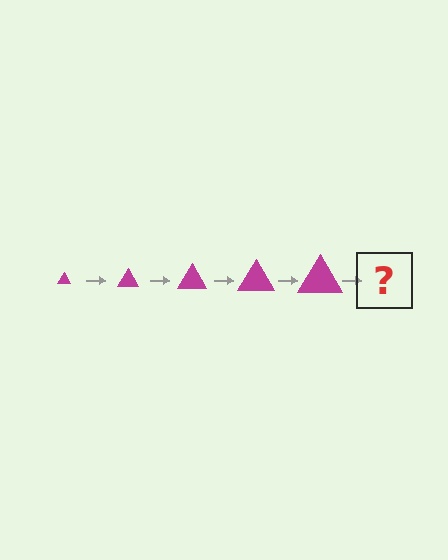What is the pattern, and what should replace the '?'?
The pattern is that the triangle gets progressively larger each step. The '?' should be a magenta triangle, larger than the previous one.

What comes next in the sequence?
The next element should be a magenta triangle, larger than the previous one.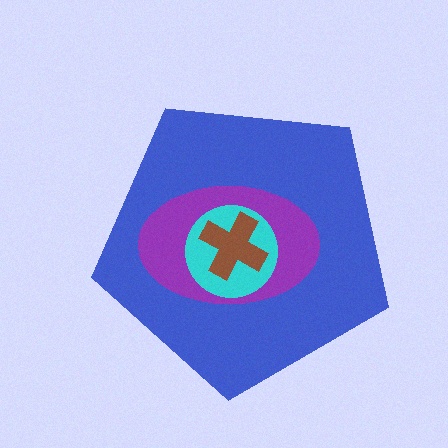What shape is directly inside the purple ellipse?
The cyan circle.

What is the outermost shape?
The blue pentagon.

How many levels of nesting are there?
4.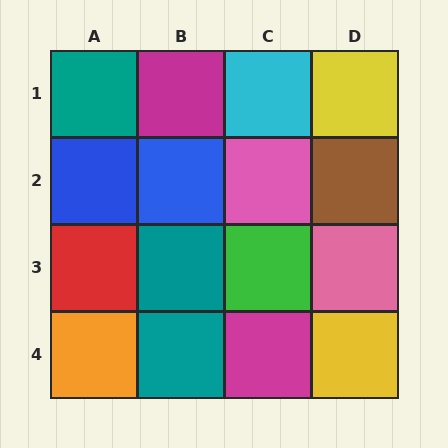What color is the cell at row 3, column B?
Teal.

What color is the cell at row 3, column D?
Pink.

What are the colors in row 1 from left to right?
Teal, magenta, cyan, yellow.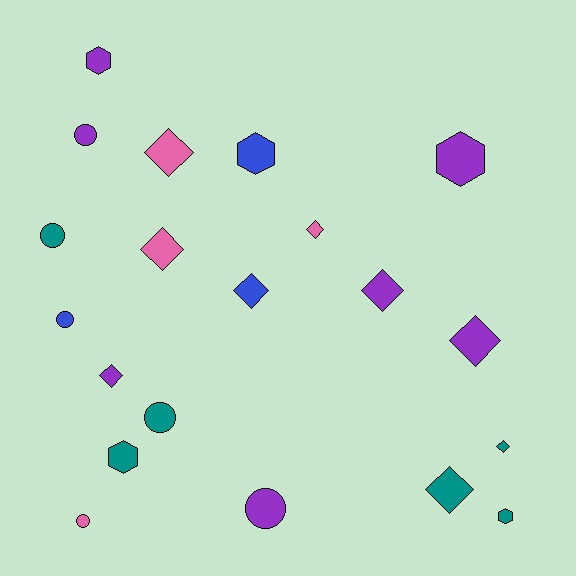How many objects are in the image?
There are 20 objects.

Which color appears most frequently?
Purple, with 7 objects.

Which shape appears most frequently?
Diamond, with 9 objects.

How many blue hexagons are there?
There is 1 blue hexagon.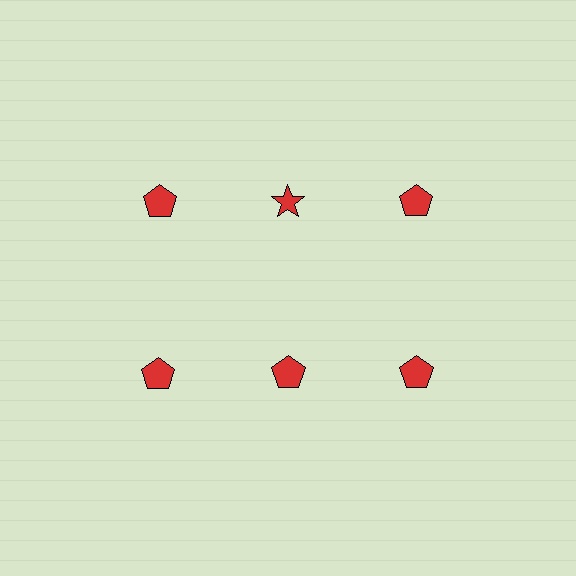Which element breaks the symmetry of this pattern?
The red star in the top row, second from left column breaks the symmetry. All other shapes are red pentagons.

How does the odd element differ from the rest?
It has a different shape: star instead of pentagon.